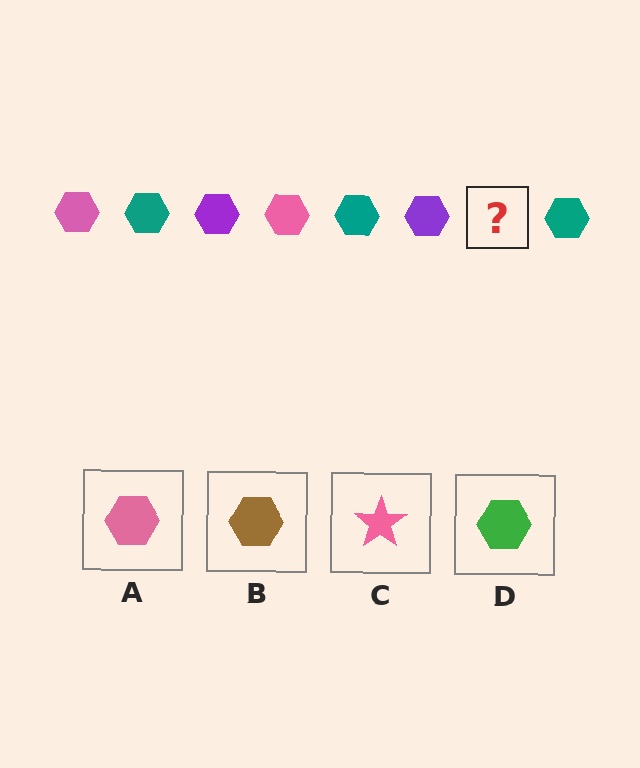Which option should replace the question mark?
Option A.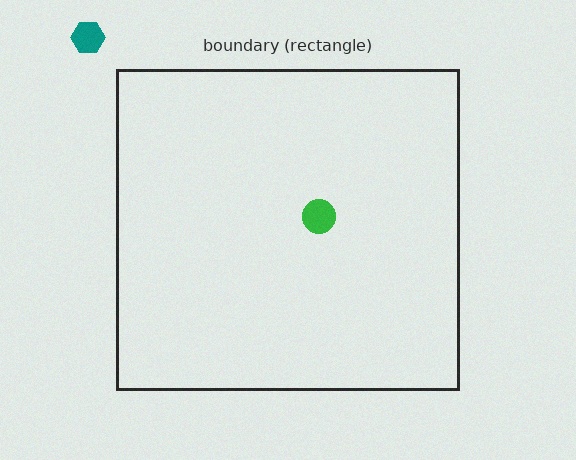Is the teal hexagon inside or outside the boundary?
Outside.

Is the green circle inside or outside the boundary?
Inside.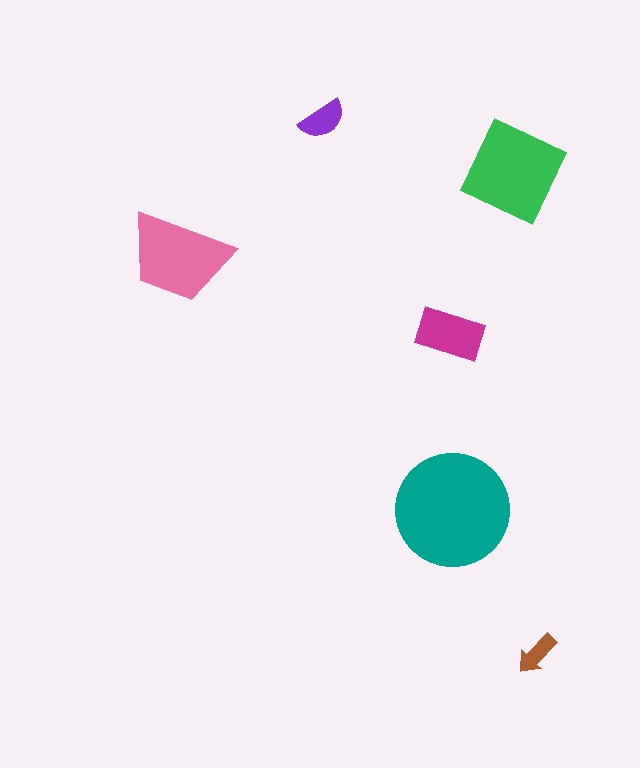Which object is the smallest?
The brown arrow.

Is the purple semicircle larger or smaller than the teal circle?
Smaller.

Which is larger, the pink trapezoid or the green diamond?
The green diamond.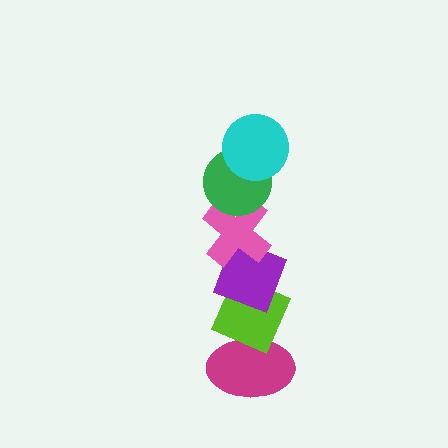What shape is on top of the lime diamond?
The purple diamond is on top of the lime diamond.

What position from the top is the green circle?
The green circle is 2nd from the top.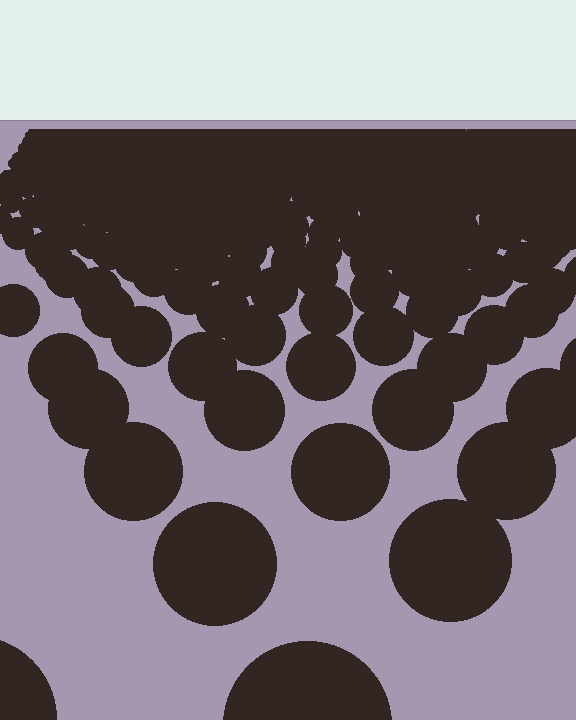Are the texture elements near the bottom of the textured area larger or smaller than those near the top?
Larger. Near the bottom, elements are closer to the viewer and appear at a bigger on-screen size.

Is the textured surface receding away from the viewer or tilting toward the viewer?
The surface is receding away from the viewer. Texture elements get smaller and denser toward the top.